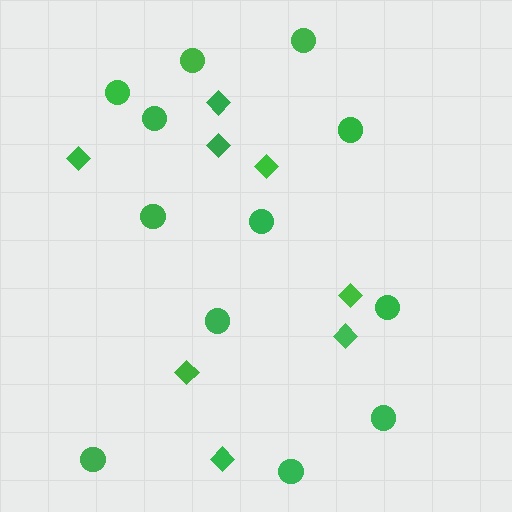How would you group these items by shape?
There are 2 groups: one group of diamonds (8) and one group of circles (12).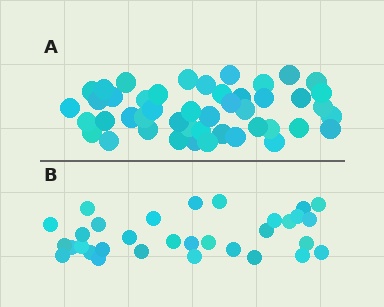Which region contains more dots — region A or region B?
Region A (the top region) has more dots.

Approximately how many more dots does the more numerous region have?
Region A has approximately 15 more dots than region B.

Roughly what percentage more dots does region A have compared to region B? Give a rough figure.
About 45% more.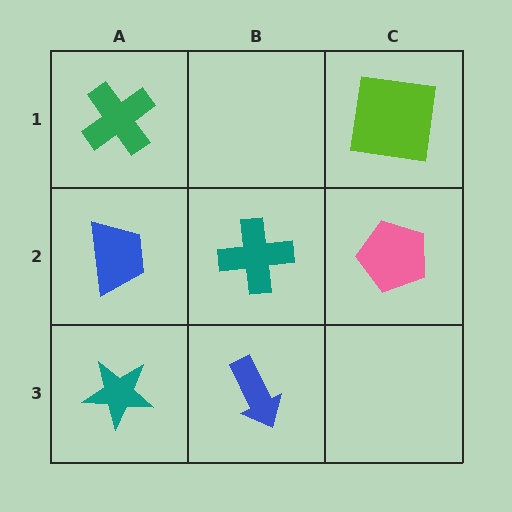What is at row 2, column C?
A pink pentagon.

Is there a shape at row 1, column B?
No, that cell is empty.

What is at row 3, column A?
A teal star.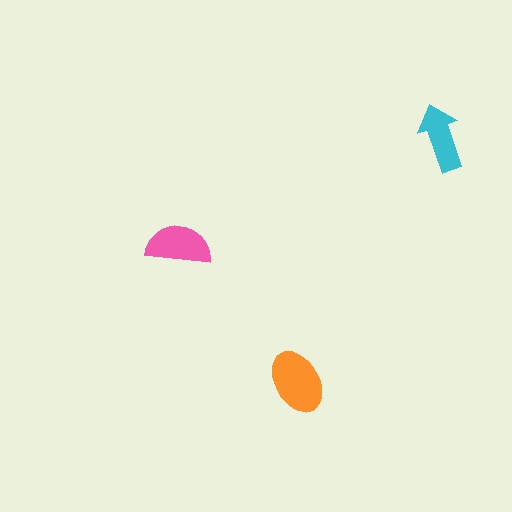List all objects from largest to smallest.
The orange ellipse, the pink semicircle, the cyan arrow.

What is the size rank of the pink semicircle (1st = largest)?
2nd.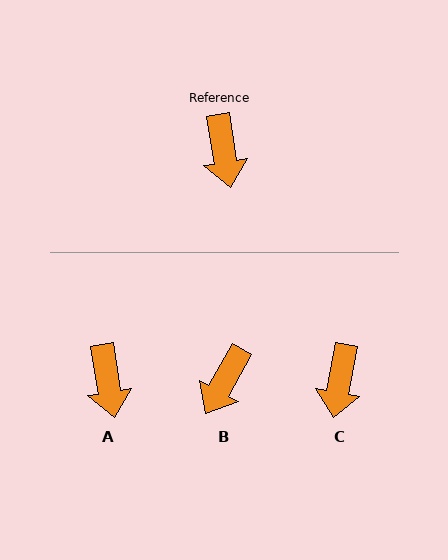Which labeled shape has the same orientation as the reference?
A.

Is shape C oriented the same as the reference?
No, it is off by about 20 degrees.